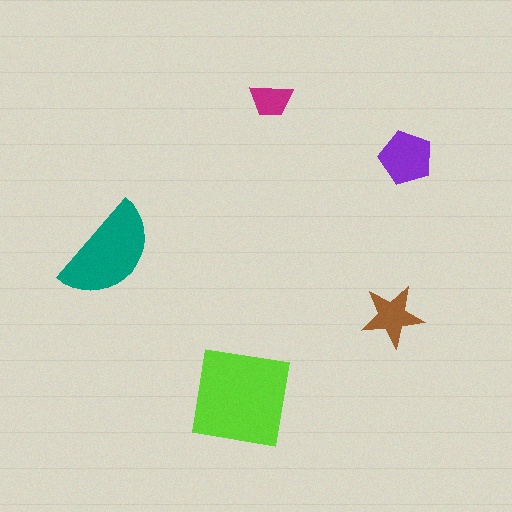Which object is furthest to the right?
The purple pentagon is rightmost.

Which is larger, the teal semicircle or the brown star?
The teal semicircle.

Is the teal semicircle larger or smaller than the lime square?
Smaller.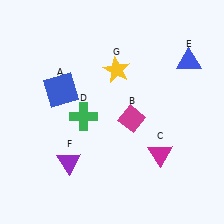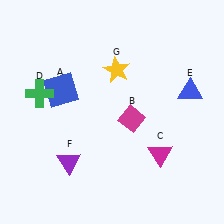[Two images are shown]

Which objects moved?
The objects that moved are: the green cross (D), the blue triangle (E).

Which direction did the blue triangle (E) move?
The blue triangle (E) moved down.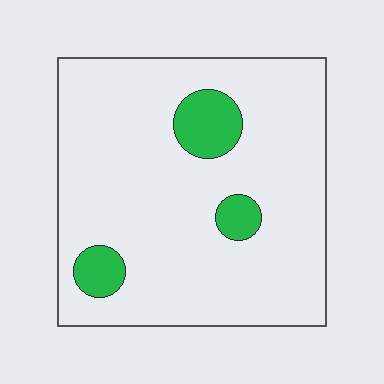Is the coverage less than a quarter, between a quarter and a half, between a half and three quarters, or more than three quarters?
Less than a quarter.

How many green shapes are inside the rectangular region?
3.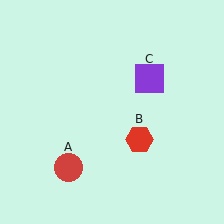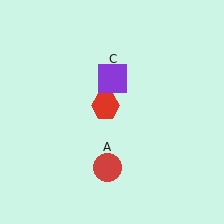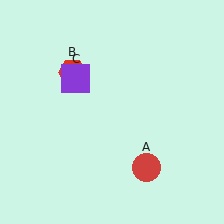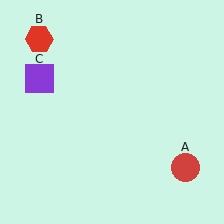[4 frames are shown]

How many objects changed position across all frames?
3 objects changed position: red circle (object A), red hexagon (object B), purple square (object C).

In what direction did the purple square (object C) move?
The purple square (object C) moved left.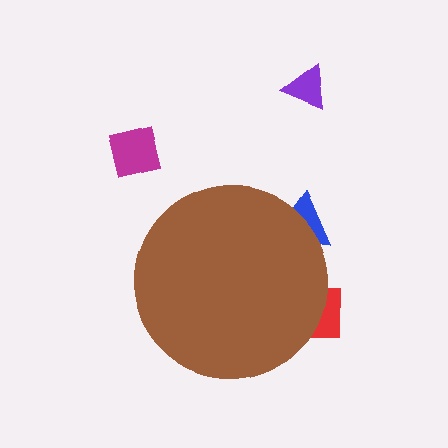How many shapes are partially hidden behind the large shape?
2 shapes are partially hidden.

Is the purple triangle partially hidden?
No, the purple triangle is fully visible.